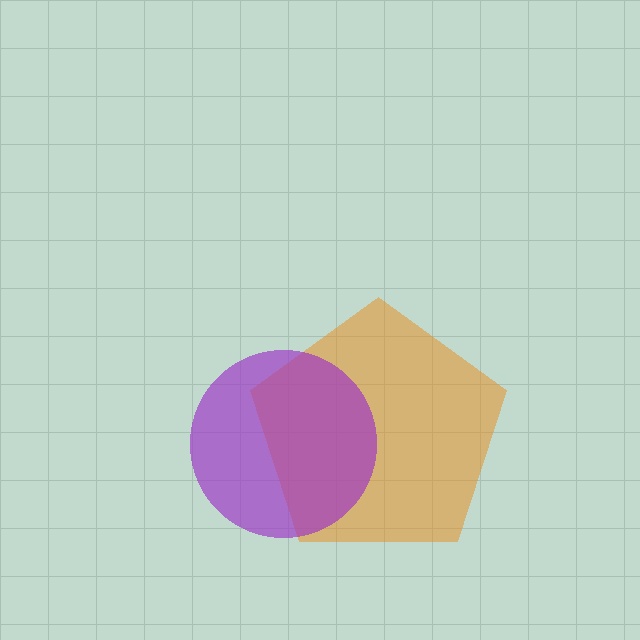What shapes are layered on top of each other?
The layered shapes are: an orange pentagon, a purple circle.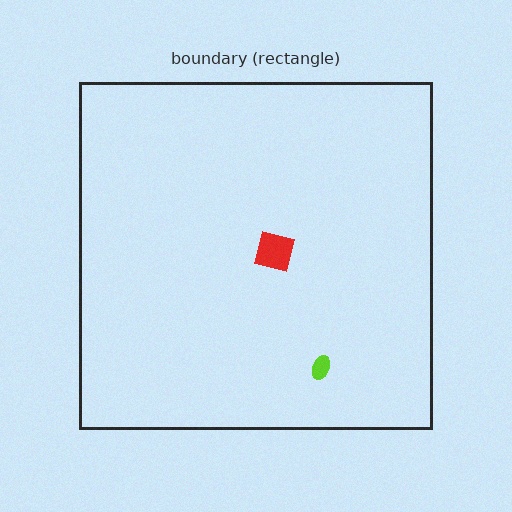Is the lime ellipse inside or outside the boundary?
Inside.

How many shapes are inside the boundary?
2 inside, 0 outside.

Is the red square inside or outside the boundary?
Inside.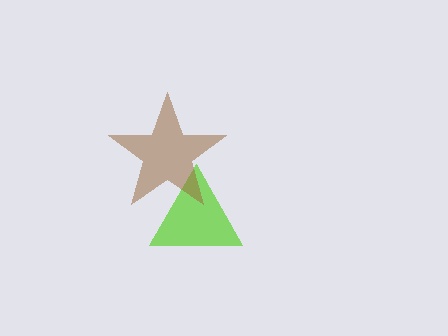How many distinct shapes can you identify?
There are 2 distinct shapes: a lime triangle, a brown star.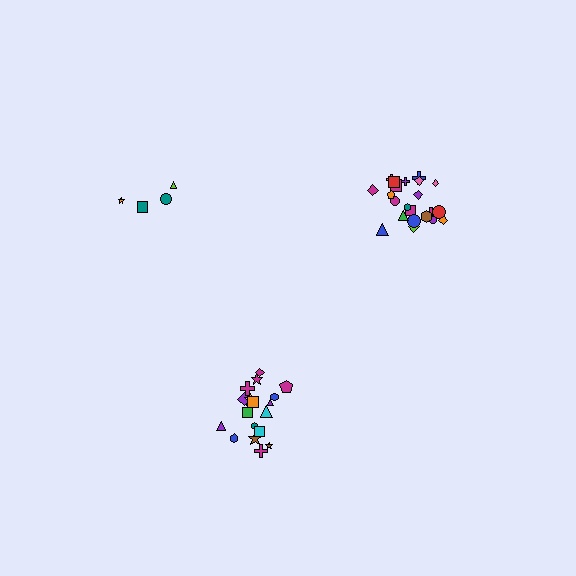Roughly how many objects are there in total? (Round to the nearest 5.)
Roughly 45 objects in total.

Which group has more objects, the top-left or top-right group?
The top-right group.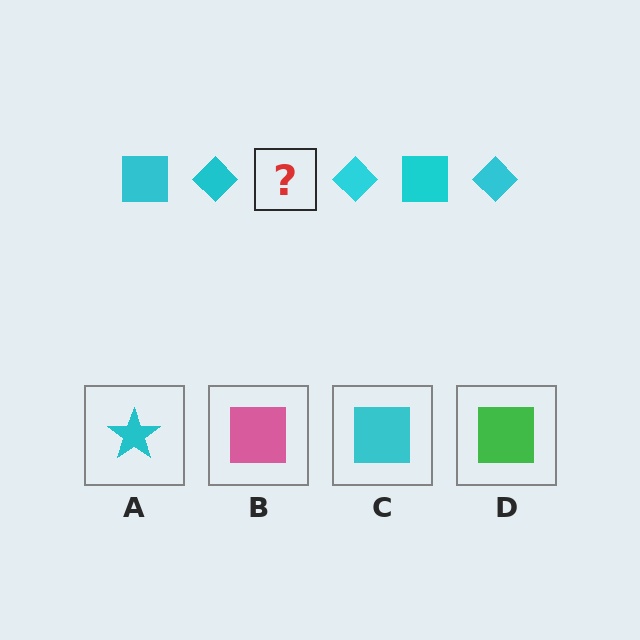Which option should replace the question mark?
Option C.